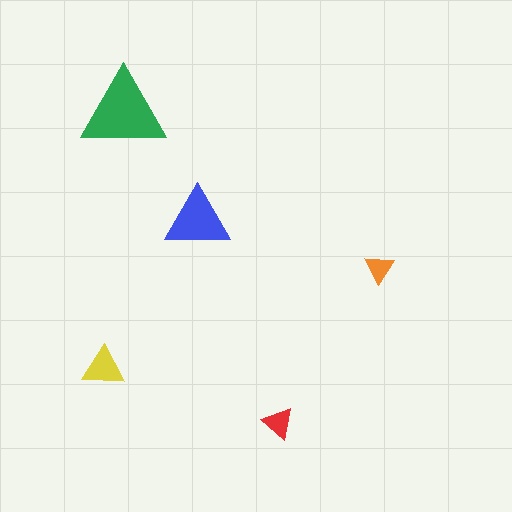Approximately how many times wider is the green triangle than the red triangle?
About 2.5 times wider.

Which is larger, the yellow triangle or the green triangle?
The green one.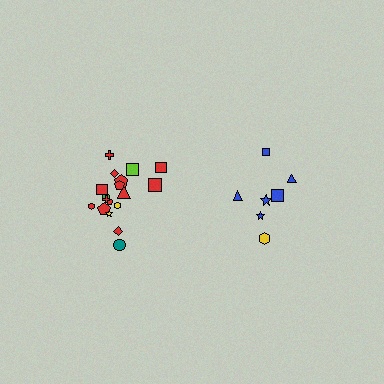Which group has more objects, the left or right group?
The left group.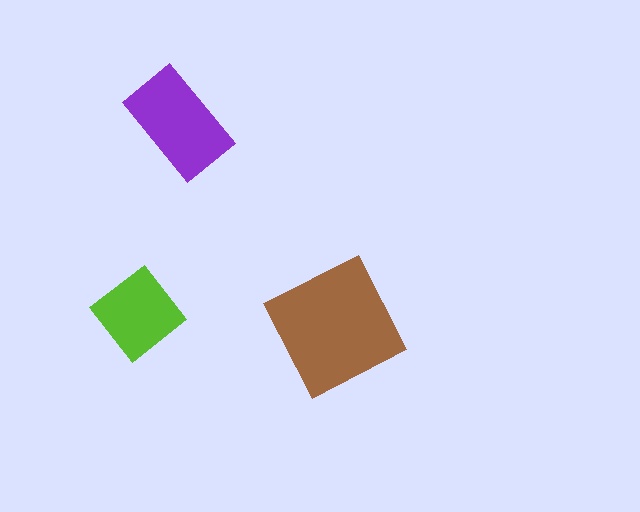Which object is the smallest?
The lime diamond.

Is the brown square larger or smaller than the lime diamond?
Larger.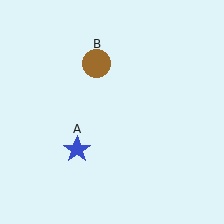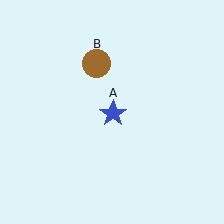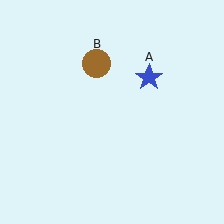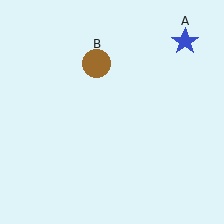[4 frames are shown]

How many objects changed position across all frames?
1 object changed position: blue star (object A).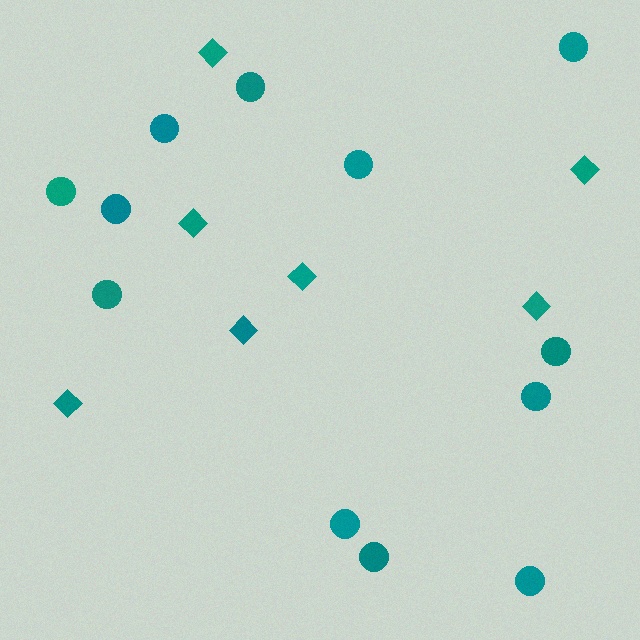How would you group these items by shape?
There are 2 groups: one group of circles (12) and one group of diamonds (7).